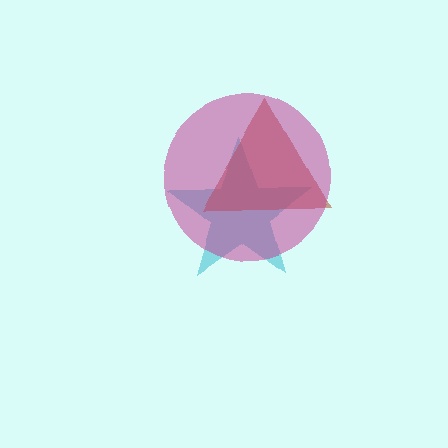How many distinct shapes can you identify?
There are 3 distinct shapes: a cyan star, a brown triangle, a magenta circle.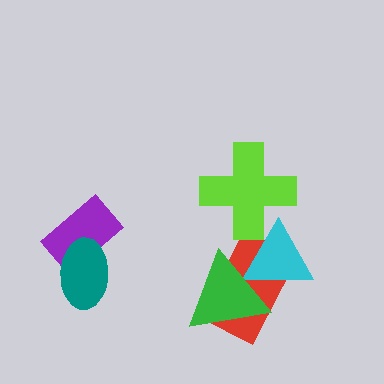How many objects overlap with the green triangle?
2 objects overlap with the green triangle.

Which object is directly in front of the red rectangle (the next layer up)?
The cyan triangle is directly in front of the red rectangle.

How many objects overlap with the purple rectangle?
1 object overlaps with the purple rectangle.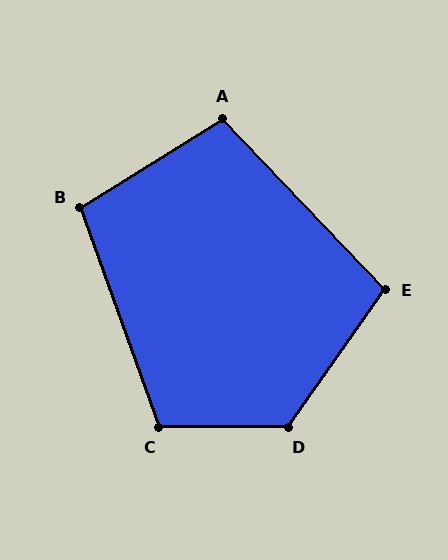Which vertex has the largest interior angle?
D, at approximately 125 degrees.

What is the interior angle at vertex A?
Approximately 102 degrees (obtuse).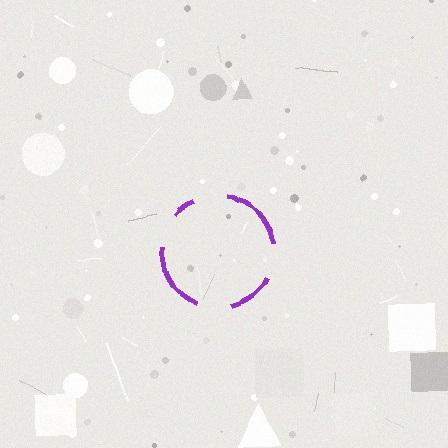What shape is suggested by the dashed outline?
The dashed outline suggests a circle.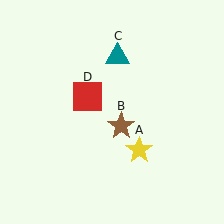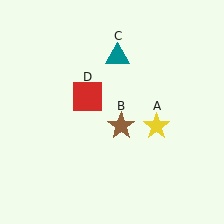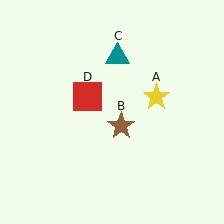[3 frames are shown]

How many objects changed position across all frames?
1 object changed position: yellow star (object A).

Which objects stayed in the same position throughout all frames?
Brown star (object B) and teal triangle (object C) and red square (object D) remained stationary.